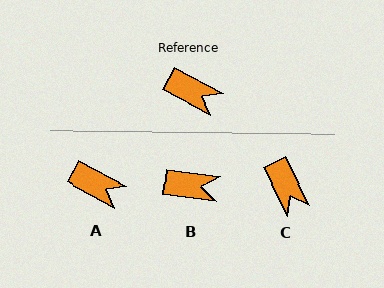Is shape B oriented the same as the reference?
No, it is off by about 21 degrees.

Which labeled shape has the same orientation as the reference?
A.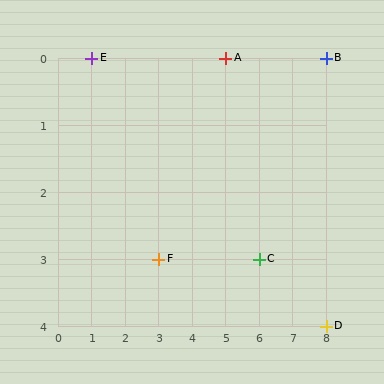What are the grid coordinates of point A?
Point A is at grid coordinates (5, 0).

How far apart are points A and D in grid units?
Points A and D are 3 columns and 4 rows apart (about 5.0 grid units diagonally).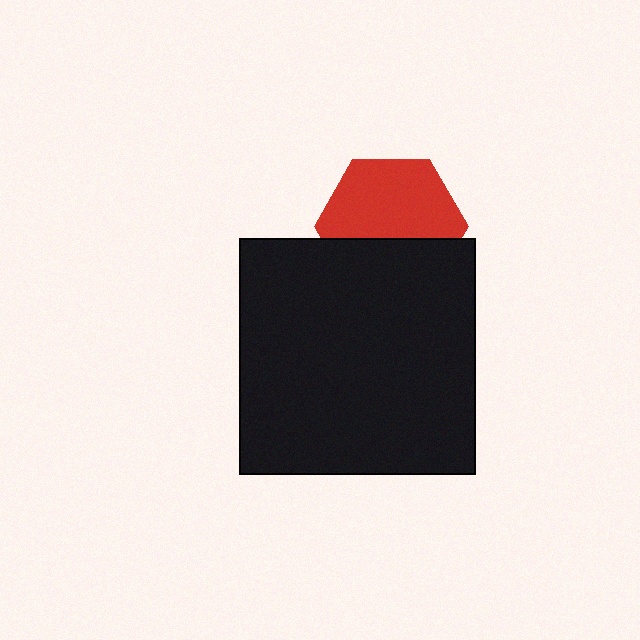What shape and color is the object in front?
The object in front is a black square.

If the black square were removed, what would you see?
You would see the complete red hexagon.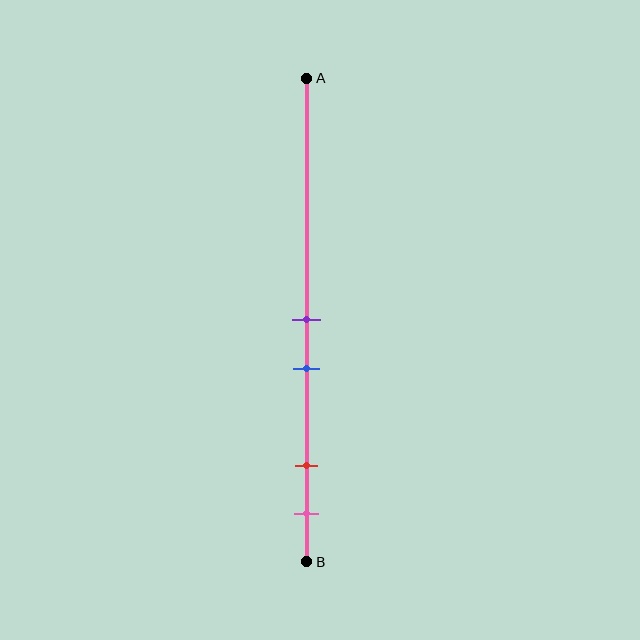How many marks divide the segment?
There are 4 marks dividing the segment.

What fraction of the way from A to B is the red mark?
The red mark is approximately 80% (0.8) of the way from A to B.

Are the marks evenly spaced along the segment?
No, the marks are not evenly spaced.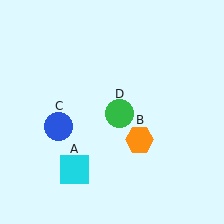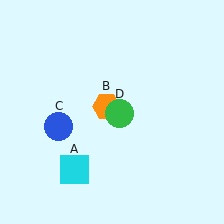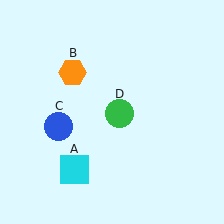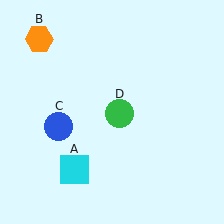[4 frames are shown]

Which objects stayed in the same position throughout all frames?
Cyan square (object A) and blue circle (object C) and green circle (object D) remained stationary.